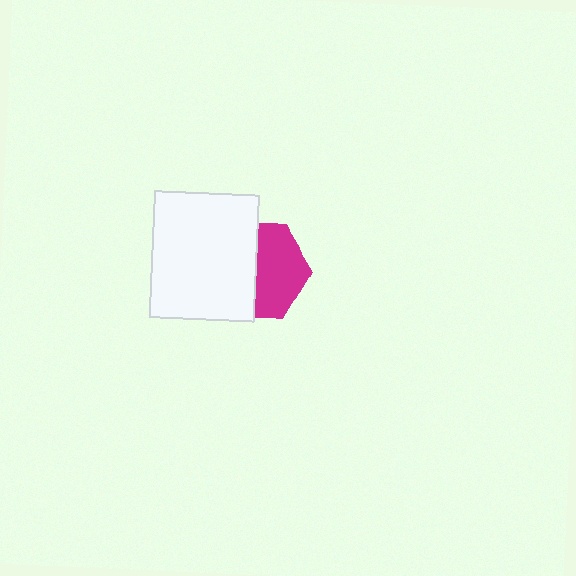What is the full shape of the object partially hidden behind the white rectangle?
The partially hidden object is a magenta hexagon.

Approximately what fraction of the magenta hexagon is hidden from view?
Roughly 49% of the magenta hexagon is hidden behind the white rectangle.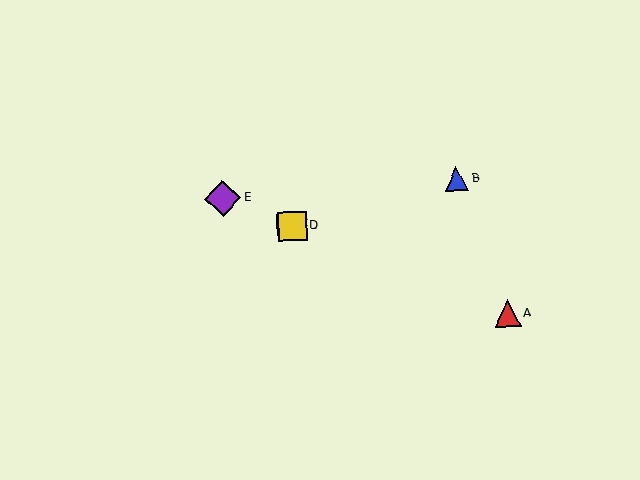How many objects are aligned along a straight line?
4 objects (A, C, D, E) are aligned along a straight line.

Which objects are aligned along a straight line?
Objects A, C, D, E are aligned along a straight line.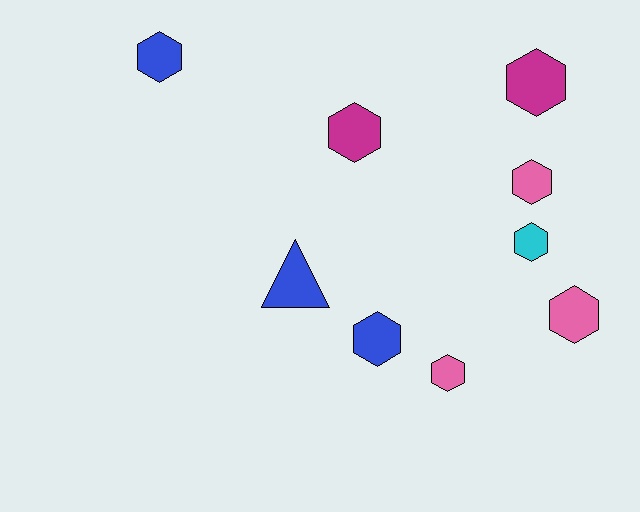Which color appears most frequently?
Pink, with 3 objects.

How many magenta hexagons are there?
There are 2 magenta hexagons.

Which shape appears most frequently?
Hexagon, with 8 objects.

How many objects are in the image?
There are 9 objects.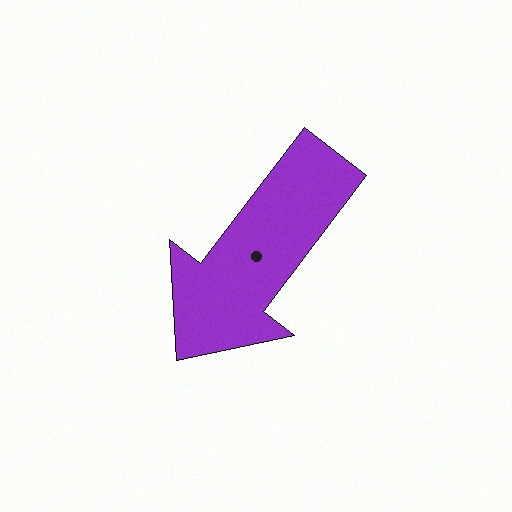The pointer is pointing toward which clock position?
Roughly 7 o'clock.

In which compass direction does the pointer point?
Southwest.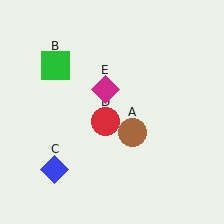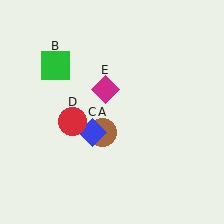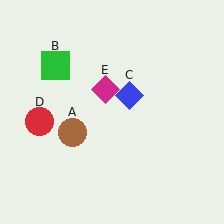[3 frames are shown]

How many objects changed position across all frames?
3 objects changed position: brown circle (object A), blue diamond (object C), red circle (object D).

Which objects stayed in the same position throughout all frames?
Green square (object B) and magenta diamond (object E) remained stationary.